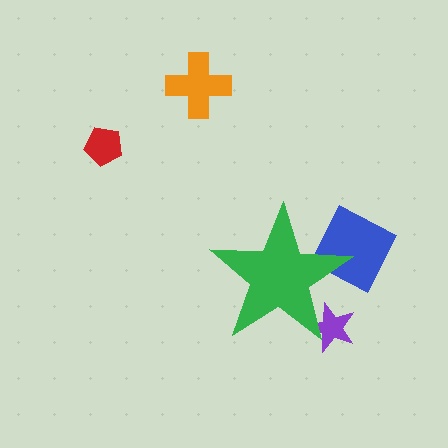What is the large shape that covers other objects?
A green star.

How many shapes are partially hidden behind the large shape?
2 shapes are partially hidden.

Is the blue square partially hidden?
Yes, the blue square is partially hidden behind the green star.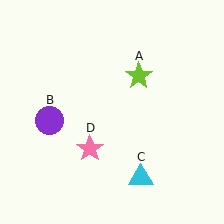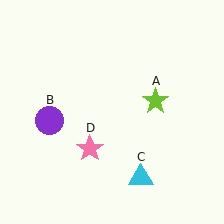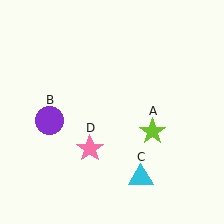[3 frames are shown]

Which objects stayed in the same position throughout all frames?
Purple circle (object B) and cyan triangle (object C) and pink star (object D) remained stationary.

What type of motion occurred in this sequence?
The lime star (object A) rotated clockwise around the center of the scene.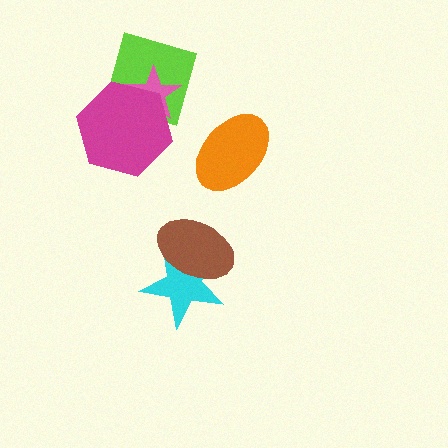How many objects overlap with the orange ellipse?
0 objects overlap with the orange ellipse.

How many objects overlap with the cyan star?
1 object overlaps with the cyan star.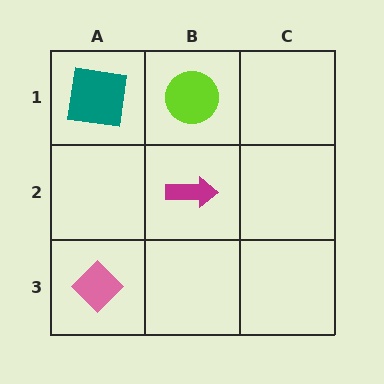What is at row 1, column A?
A teal square.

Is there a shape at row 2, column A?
No, that cell is empty.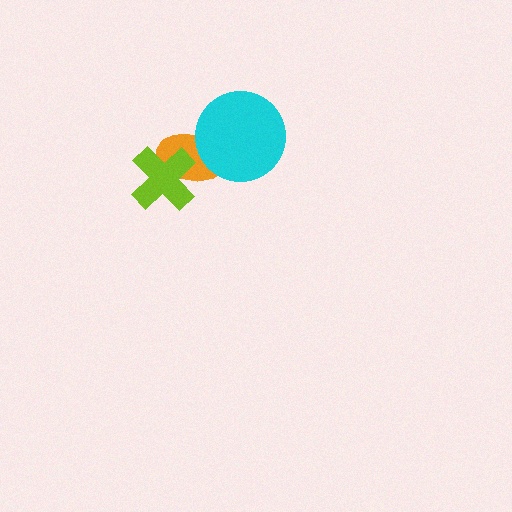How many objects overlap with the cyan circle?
1 object overlaps with the cyan circle.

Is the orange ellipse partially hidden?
Yes, it is partially covered by another shape.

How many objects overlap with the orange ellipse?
2 objects overlap with the orange ellipse.